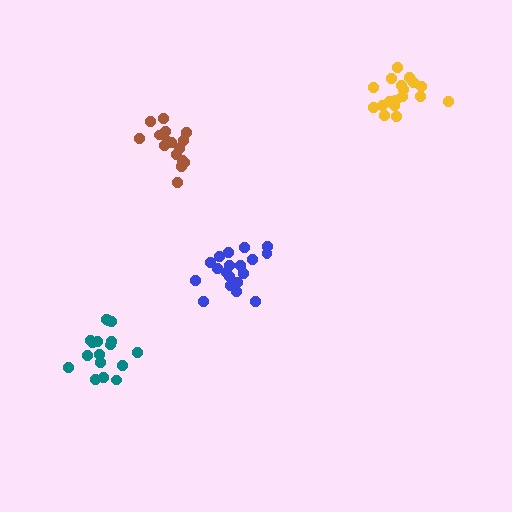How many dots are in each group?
Group 1: 19 dots, Group 2: 16 dots, Group 3: 18 dots, Group 4: 17 dots (70 total).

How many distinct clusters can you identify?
There are 4 distinct clusters.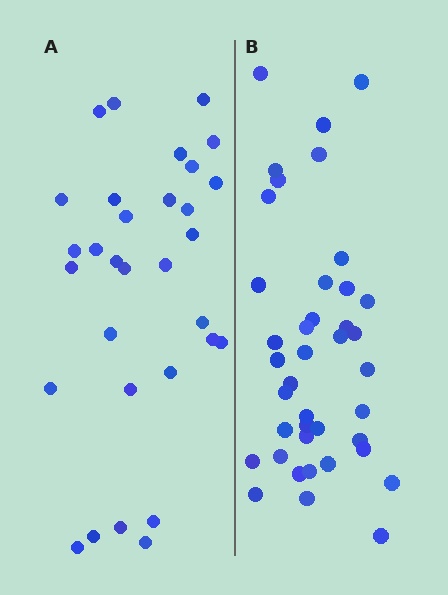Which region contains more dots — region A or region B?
Region B (the right region) has more dots.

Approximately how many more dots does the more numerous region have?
Region B has roughly 8 or so more dots than region A.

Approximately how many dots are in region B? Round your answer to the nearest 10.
About 40 dots.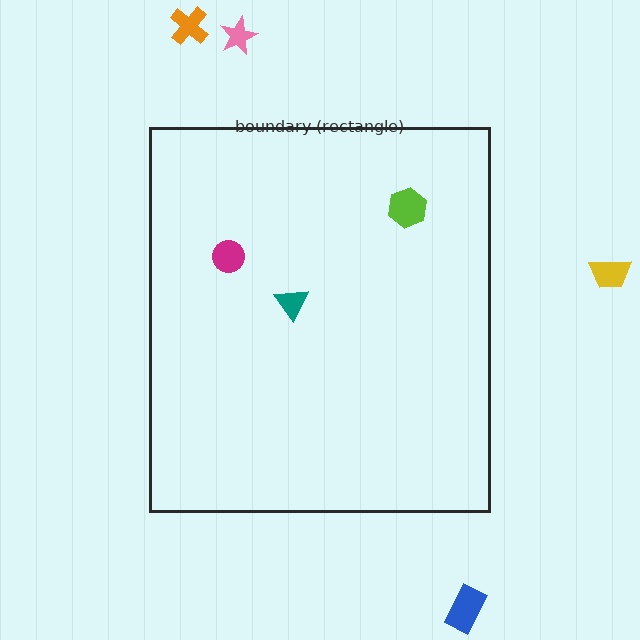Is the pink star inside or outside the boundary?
Outside.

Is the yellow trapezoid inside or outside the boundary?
Outside.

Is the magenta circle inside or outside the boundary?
Inside.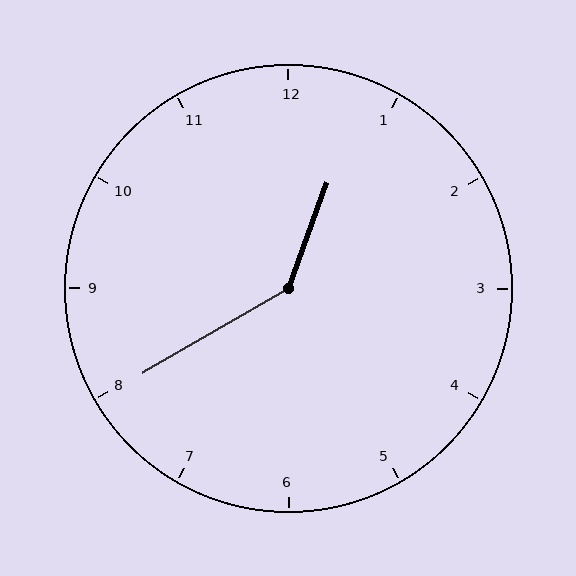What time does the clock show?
12:40.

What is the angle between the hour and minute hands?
Approximately 140 degrees.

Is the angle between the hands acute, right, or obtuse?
It is obtuse.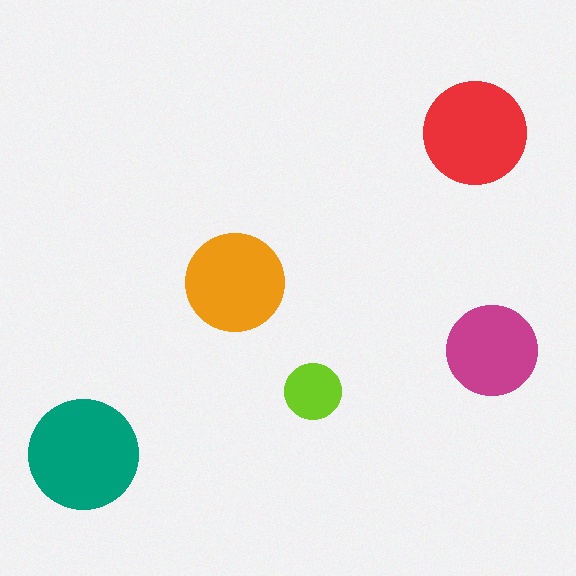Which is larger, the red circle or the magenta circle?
The red one.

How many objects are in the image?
There are 5 objects in the image.